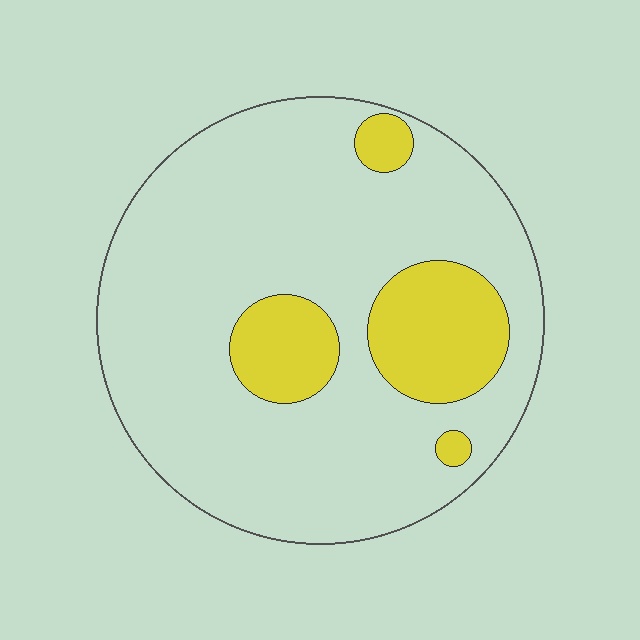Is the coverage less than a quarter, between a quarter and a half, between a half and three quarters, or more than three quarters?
Less than a quarter.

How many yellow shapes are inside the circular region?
4.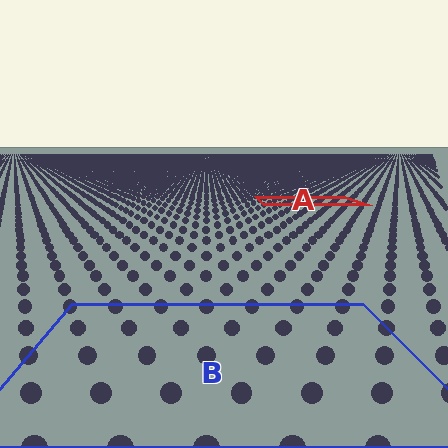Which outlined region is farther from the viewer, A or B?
Region A is farther from the viewer — the texture elements inside it appear smaller and more densely packed.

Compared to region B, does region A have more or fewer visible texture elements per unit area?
Region A has more texture elements per unit area — they are packed more densely because it is farther away.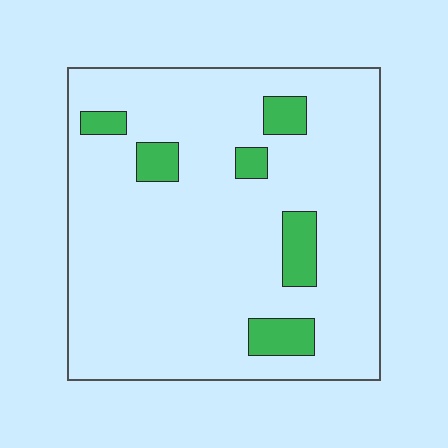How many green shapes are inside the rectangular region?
6.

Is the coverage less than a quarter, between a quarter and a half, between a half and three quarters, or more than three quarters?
Less than a quarter.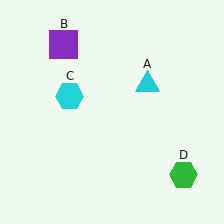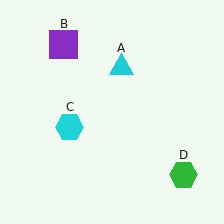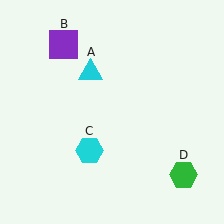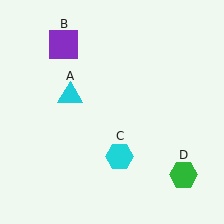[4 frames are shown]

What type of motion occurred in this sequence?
The cyan triangle (object A), cyan hexagon (object C) rotated counterclockwise around the center of the scene.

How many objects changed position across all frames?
2 objects changed position: cyan triangle (object A), cyan hexagon (object C).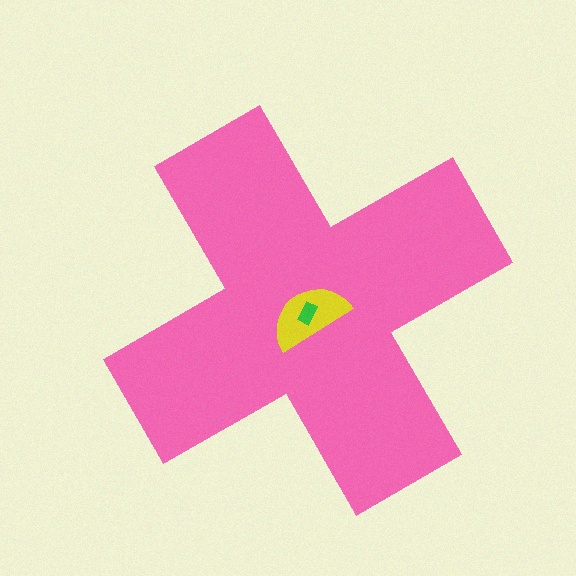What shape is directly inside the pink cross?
The yellow semicircle.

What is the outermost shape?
The pink cross.